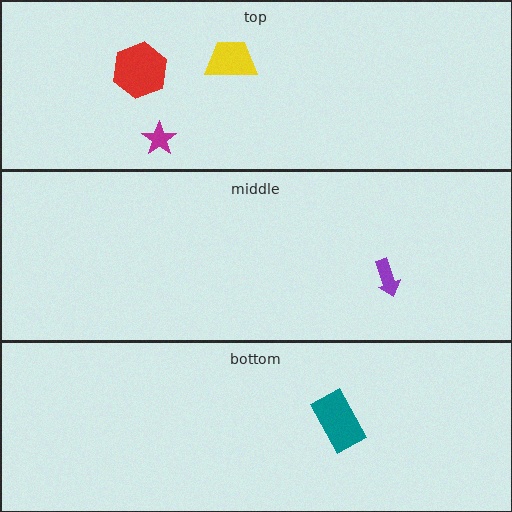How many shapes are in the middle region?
1.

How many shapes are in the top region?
3.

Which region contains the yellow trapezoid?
The top region.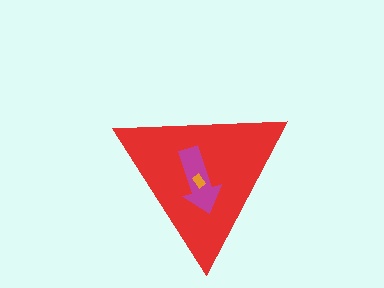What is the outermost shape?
The red triangle.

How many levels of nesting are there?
3.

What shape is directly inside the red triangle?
The magenta arrow.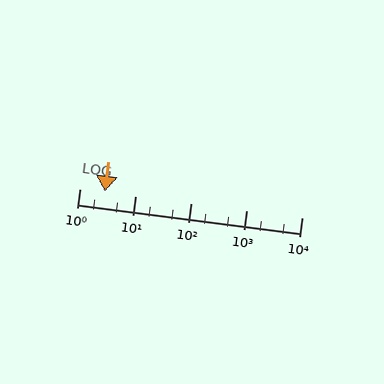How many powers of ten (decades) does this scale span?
The scale spans 4 decades, from 1 to 10000.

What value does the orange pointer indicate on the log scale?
The pointer indicates approximately 2.9.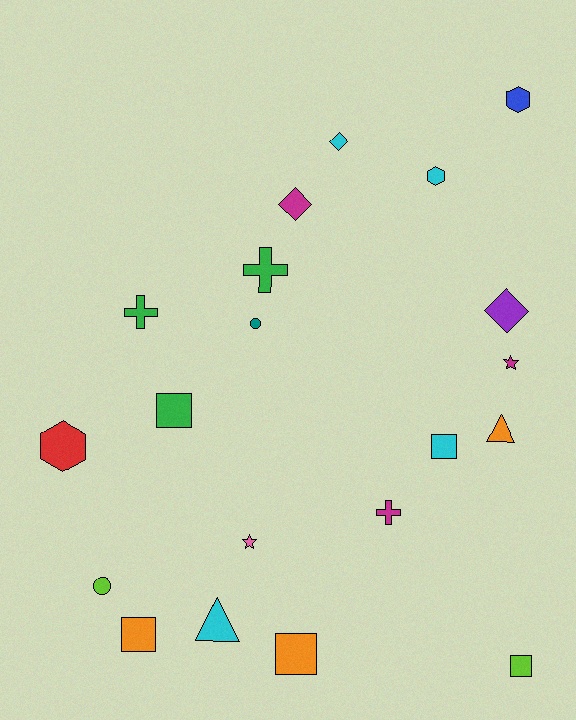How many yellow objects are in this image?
There are no yellow objects.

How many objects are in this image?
There are 20 objects.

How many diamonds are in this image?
There are 3 diamonds.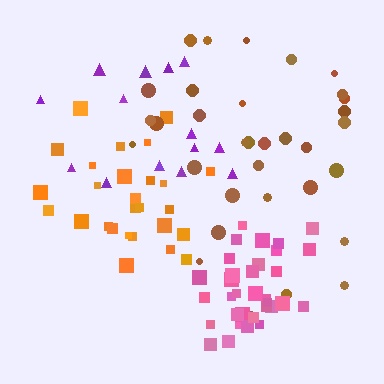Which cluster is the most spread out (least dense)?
Purple.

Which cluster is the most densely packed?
Pink.